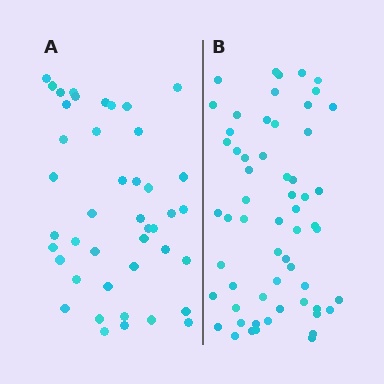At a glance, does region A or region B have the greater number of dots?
Region B (the right region) has more dots.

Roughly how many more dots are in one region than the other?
Region B has approximately 15 more dots than region A.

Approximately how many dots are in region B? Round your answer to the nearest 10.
About 60 dots. (The exact count is 59, which rounds to 60.)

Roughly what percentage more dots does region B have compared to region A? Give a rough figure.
About 35% more.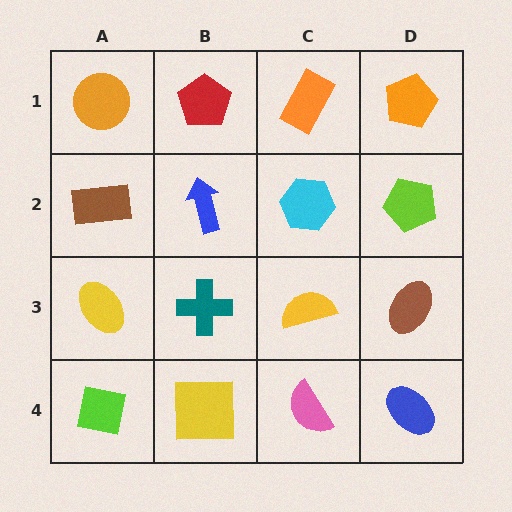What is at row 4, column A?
A lime square.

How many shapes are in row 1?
4 shapes.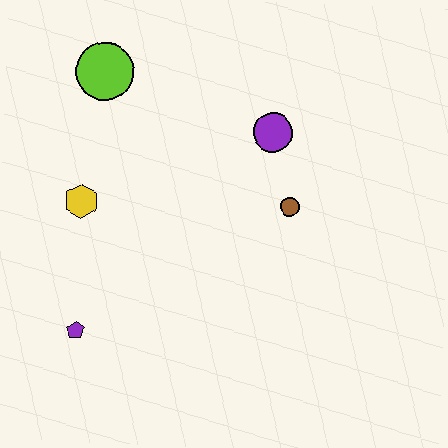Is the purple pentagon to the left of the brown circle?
Yes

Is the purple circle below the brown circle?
No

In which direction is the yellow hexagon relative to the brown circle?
The yellow hexagon is to the left of the brown circle.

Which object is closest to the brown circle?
The purple circle is closest to the brown circle.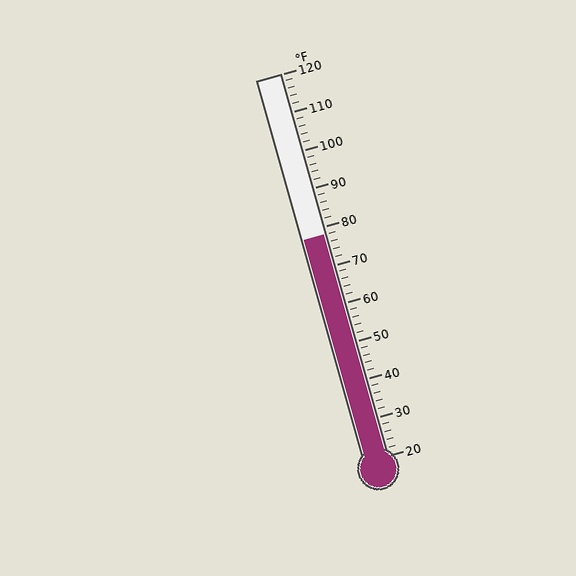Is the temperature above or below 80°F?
The temperature is below 80°F.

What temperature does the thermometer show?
The thermometer shows approximately 78°F.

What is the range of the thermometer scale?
The thermometer scale ranges from 20°F to 120°F.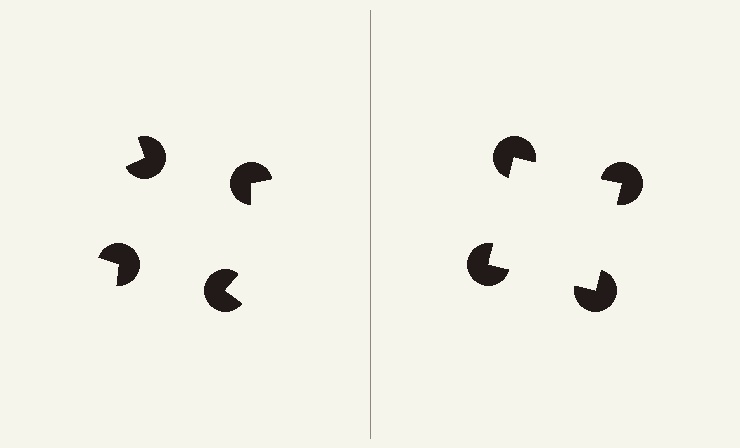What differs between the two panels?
The pac-man discs are positioned identically on both sides; only the wedge orientations differ. On the right they align to a square; on the left they are misaligned.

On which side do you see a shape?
An illusory square appears on the right side. On the left side the wedge cuts are rotated, so no coherent shape forms.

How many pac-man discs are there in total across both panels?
8 — 4 on each side.